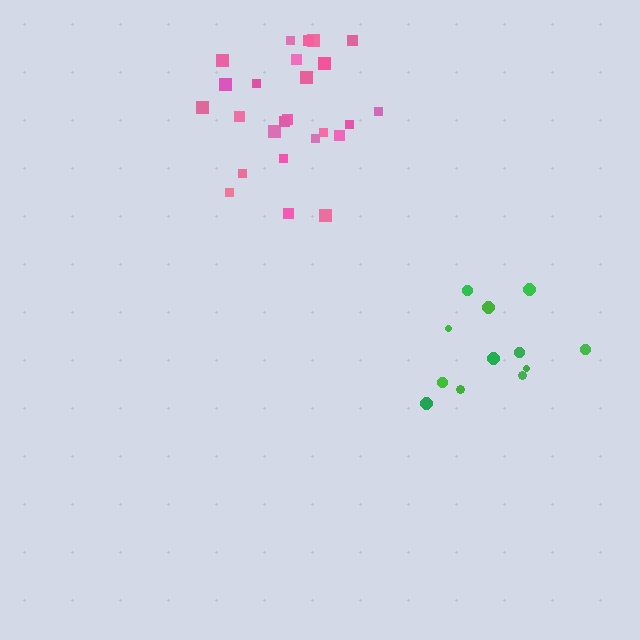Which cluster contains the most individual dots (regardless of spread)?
Pink (25).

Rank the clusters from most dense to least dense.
pink, green.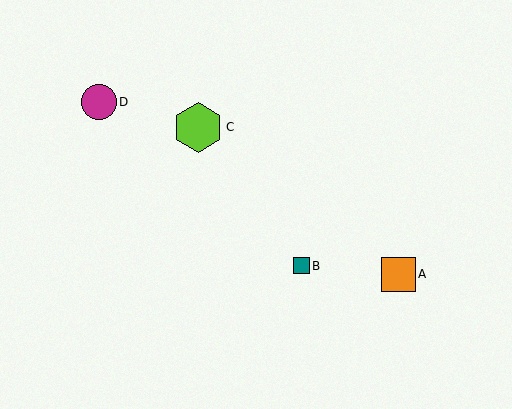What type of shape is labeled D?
Shape D is a magenta circle.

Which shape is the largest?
The lime hexagon (labeled C) is the largest.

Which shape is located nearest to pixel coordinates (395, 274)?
The orange square (labeled A) at (398, 274) is nearest to that location.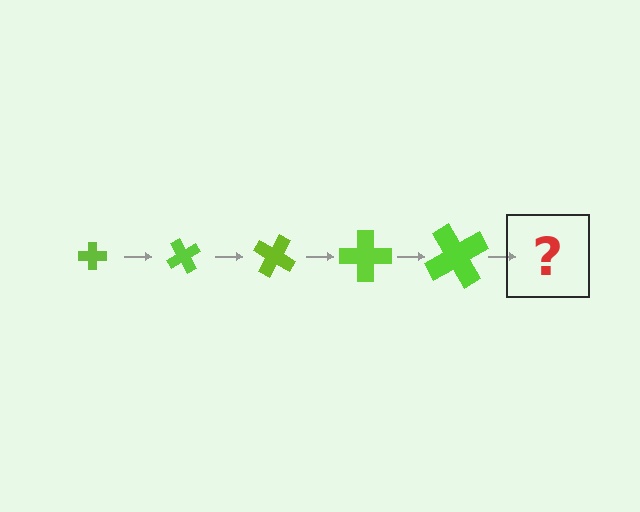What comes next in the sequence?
The next element should be a cross, larger than the previous one and rotated 300 degrees from the start.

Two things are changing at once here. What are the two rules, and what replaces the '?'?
The two rules are that the cross grows larger each step and it rotates 60 degrees each step. The '?' should be a cross, larger than the previous one and rotated 300 degrees from the start.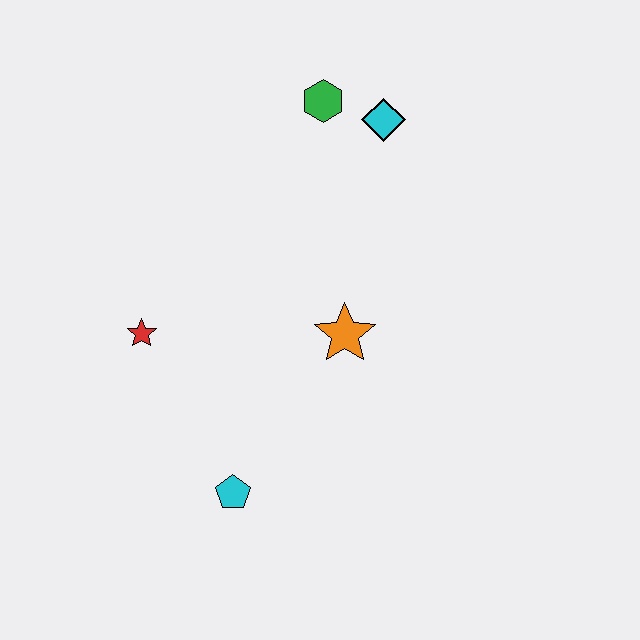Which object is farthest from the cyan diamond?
The cyan pentagon is farthest from the cyan diamond.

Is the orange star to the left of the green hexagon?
No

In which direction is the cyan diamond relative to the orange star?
The cyan diamond is above the orange star.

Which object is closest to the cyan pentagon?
The red star is closest to the cyan pentagon.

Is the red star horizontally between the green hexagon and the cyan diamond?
No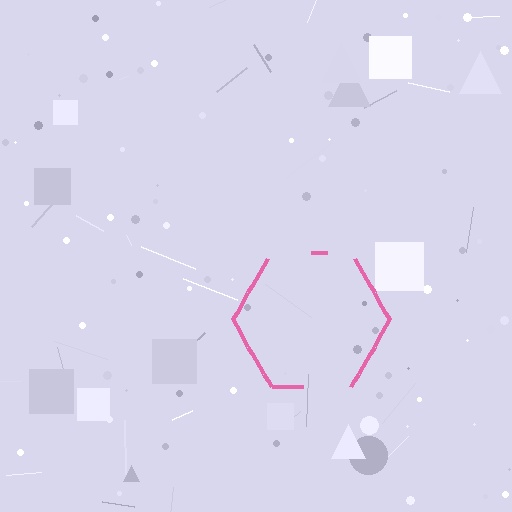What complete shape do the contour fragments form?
The contour fragments form a hexagon.